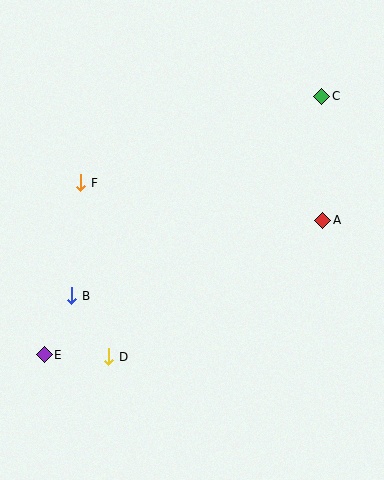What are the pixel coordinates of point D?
Point D is at (109, 357).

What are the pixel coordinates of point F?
Point F is at (81, 183).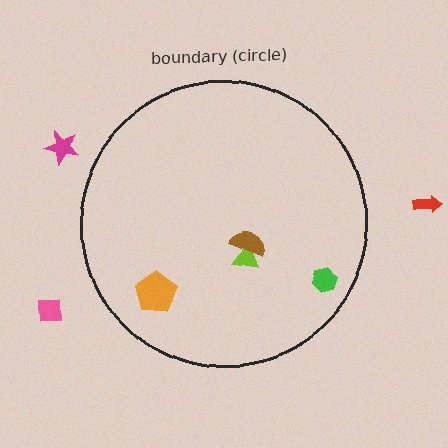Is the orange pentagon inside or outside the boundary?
Inside.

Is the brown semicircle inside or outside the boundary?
Inside.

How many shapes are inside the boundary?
4 inside, 3 outside.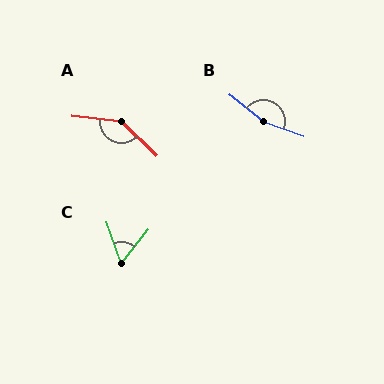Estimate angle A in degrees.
Approximately 143 degrees.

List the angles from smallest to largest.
C (57°), A (143°), B (161°).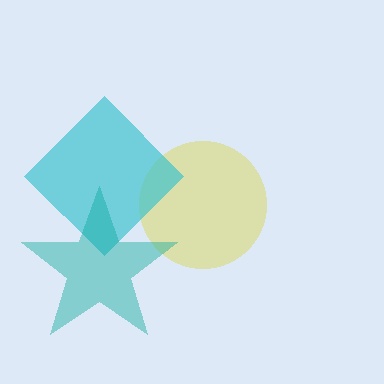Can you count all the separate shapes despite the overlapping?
Yes, there are 3 separate shapes.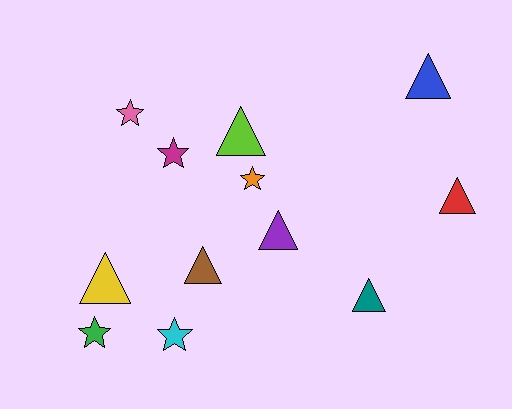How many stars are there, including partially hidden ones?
There are 5 stars.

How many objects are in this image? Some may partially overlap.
There are 12 objects.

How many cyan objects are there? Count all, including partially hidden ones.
There is 1 cyan object.